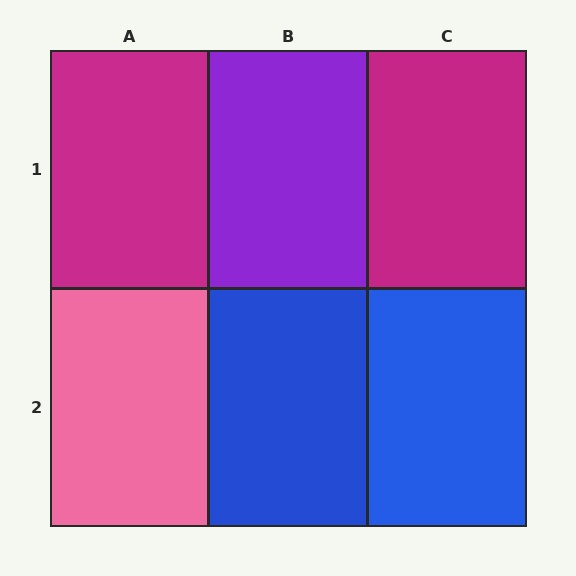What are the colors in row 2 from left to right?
Pink, blue, blue.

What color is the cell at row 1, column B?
Purple.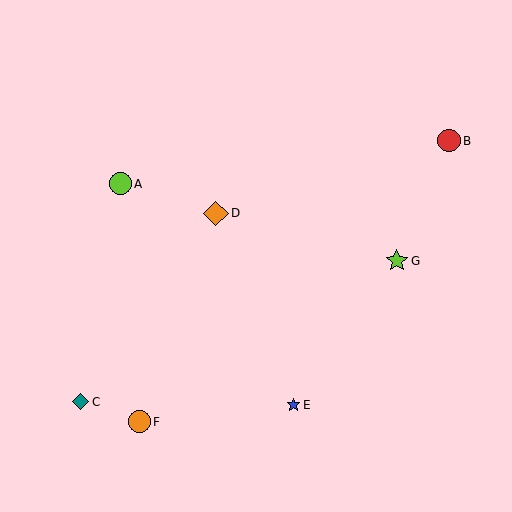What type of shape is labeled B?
Shape B is a red circle.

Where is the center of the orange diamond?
The center of the orange diamond is at (216, 213).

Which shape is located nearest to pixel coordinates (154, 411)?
The orange circle (labeled F) at (139, 422) is nearest to that location.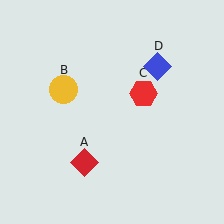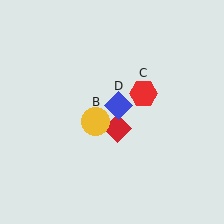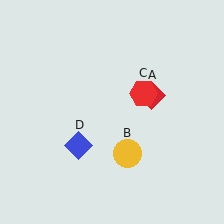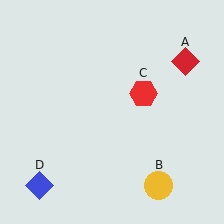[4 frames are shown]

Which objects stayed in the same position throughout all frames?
Red hexagon (object C) remained stationary.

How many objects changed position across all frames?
3 objects changed position: red diamond (object A), yellow circle (object B), blue diamond (object D).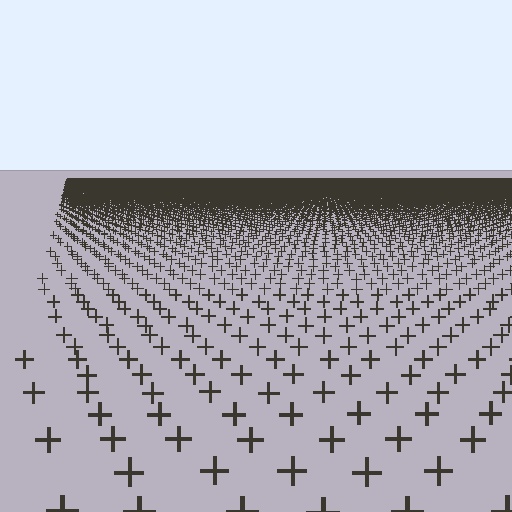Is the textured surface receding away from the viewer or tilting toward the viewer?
The surface is receding away from the viewer. Texture elements get smaller and denser toward the top.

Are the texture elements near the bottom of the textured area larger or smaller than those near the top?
Larger. Near the bottom, elements are closer to the viewer and appear at a bigger on-screen size.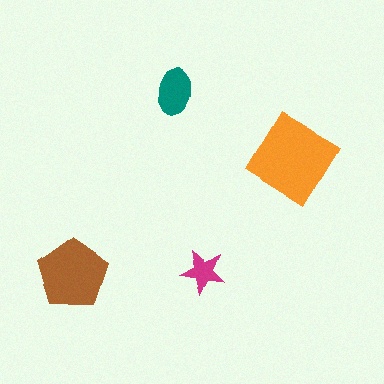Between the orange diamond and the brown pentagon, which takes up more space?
The orange diamond.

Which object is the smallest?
The magenta star.